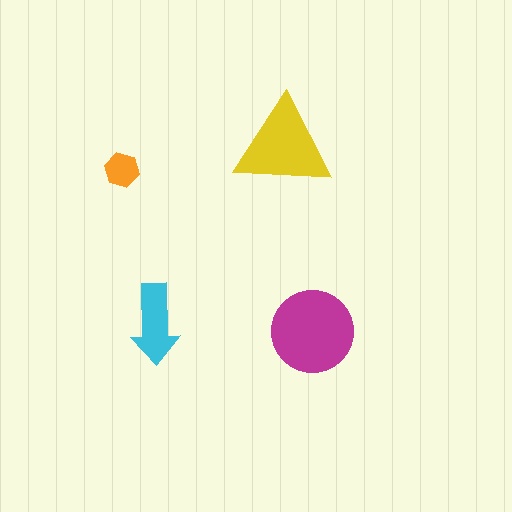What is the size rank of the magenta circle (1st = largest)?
1st.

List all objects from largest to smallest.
The magenta circle, the yellow triangle, the cyan arrow, the orange hexagon.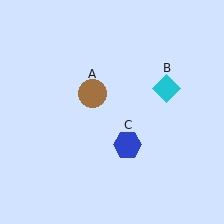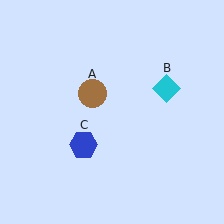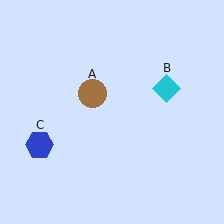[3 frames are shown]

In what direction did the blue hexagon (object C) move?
The blue hexagon (object C) moved left.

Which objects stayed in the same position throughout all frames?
Brown circle (object A) and cyan diamond (object B) remained stationary.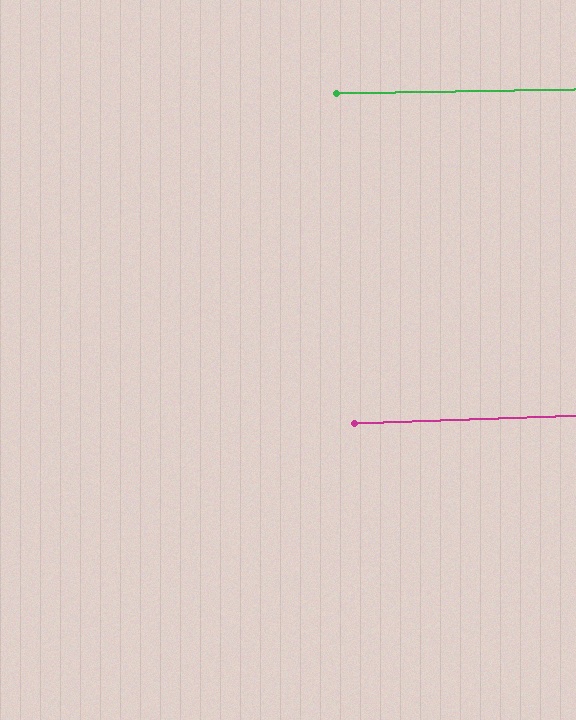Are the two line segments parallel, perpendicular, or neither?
Parallel — their directions differ by only 1.1°.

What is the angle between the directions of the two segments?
Approximately 1 degree.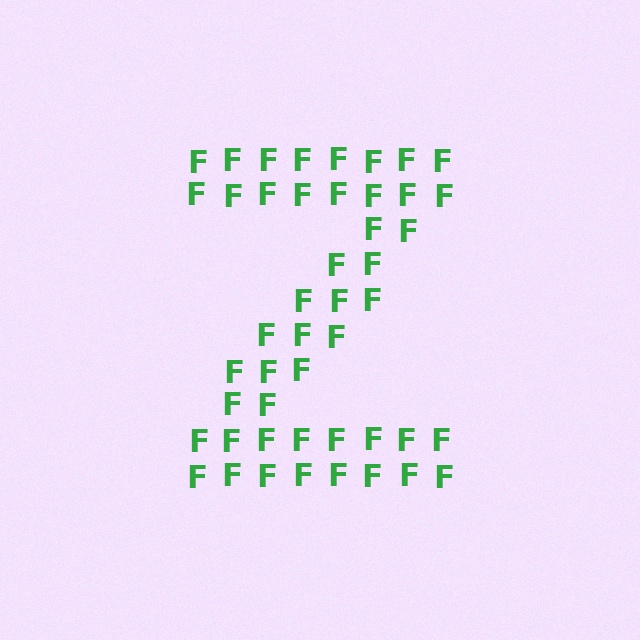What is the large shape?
The large shape is the letter Z.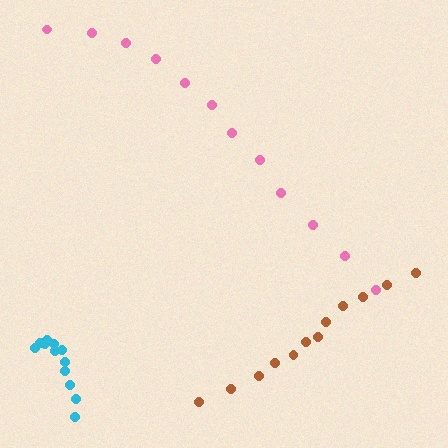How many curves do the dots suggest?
There are 3 distinct paths.